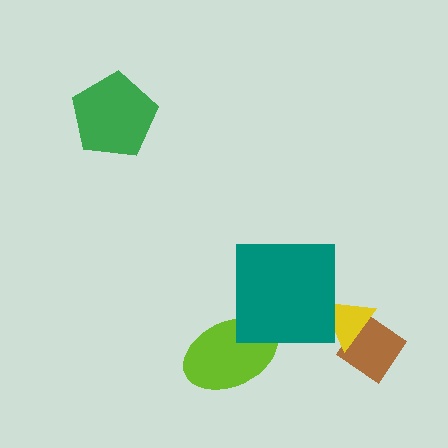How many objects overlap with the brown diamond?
1 object overlaps with the brown diamond.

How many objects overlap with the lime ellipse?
1 object overlaps with the lime ellipse.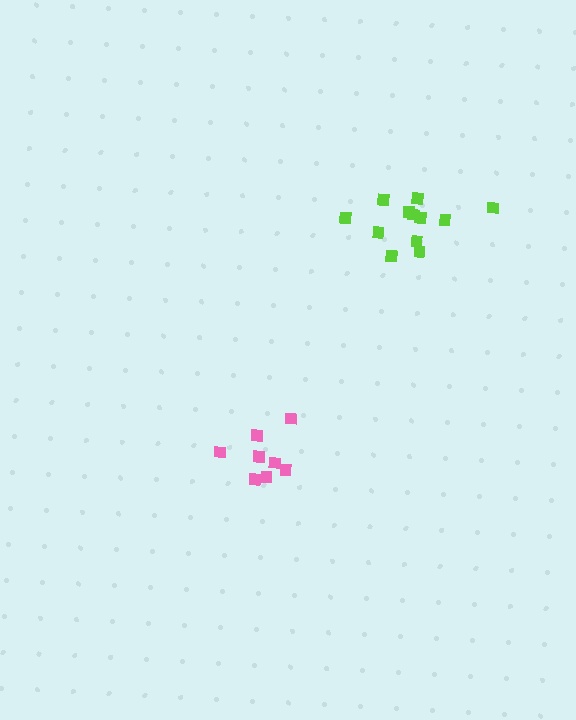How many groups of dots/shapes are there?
There are 2 groups.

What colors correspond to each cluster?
The clusters are colored: lime, pink.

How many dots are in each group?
Group 1: 12 dots, Group 2: 8 dots (20 total).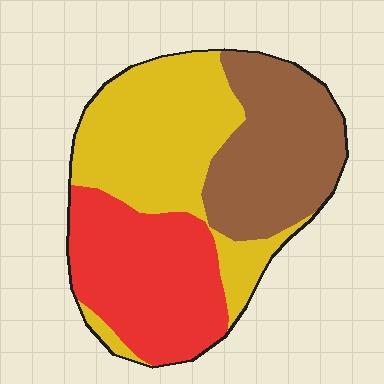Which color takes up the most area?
Yellow, at roughly 40%.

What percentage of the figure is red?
Red takes up about one third (1/3) of the figure.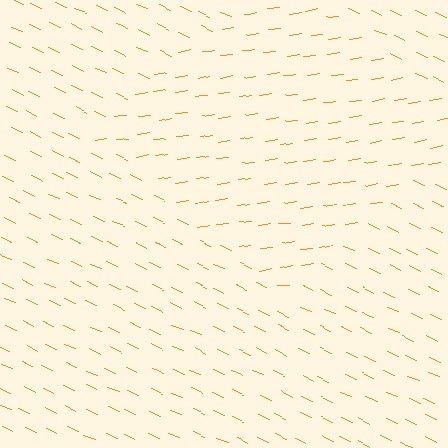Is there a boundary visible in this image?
Yes, there is a texture boundary formed by a change in line orientation.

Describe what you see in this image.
The image is filled with small orange line segments. A diamond region in the image has lines oriented differently from the surrounding lines, creating a visible texture boundary.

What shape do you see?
I see a diamond.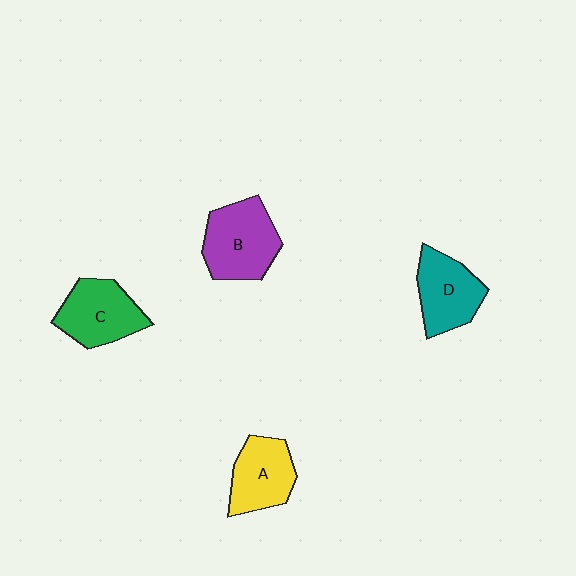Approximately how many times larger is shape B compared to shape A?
Approximately 1.2 times.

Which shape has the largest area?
Shape B (purple).